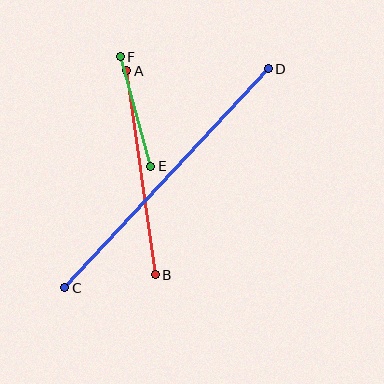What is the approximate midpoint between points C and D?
The midpoint is at approximately (166, 178) pixels.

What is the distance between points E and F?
The distance is approximately 114 pixels.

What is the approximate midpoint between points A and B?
The midpoint is at approximately (141, 173) pixels.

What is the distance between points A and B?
The distance is approximately 206 pixels.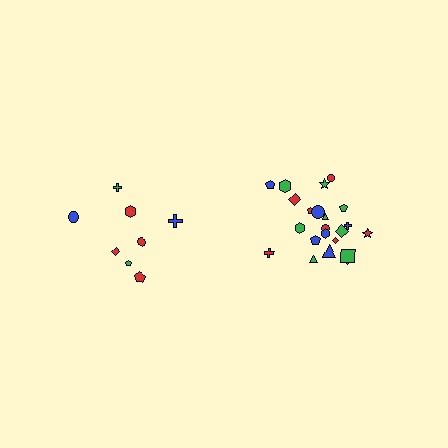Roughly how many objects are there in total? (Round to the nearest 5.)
Roughly 30 objects in total.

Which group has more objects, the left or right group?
The right group.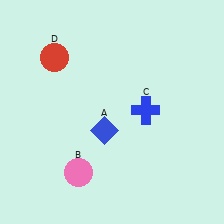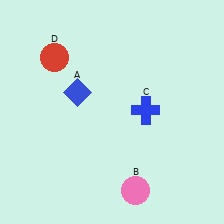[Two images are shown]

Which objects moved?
The objects that moved are: the blue diamond (A), the pink circle (B).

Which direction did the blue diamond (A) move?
The blue diamond (A) moved up.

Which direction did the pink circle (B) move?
The pink circle (B) moved right.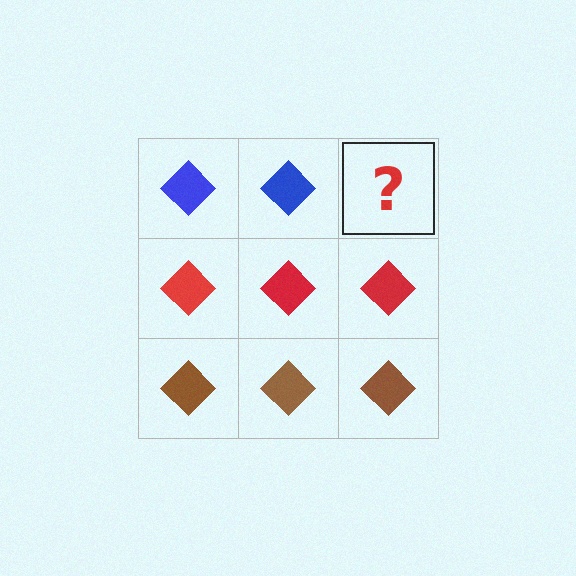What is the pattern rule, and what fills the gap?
The rule is that each row has a consistent color. The gap should be filled with a blue diamond.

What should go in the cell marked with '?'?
The missing cell should contain a blue diamond.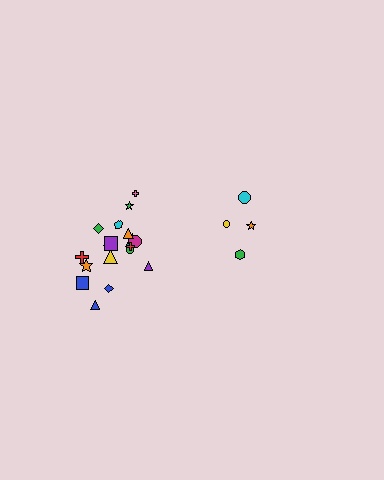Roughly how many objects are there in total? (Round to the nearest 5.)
Roughly 20 objects in total.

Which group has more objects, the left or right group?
The left group.